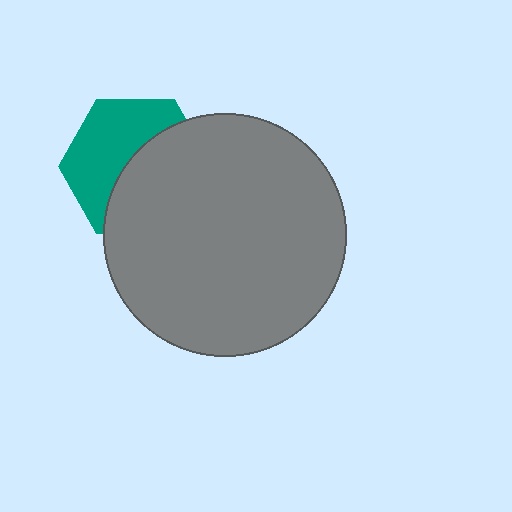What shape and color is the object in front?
The object in front is a gray circle.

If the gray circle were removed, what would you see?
You would see the complete teal hexagon.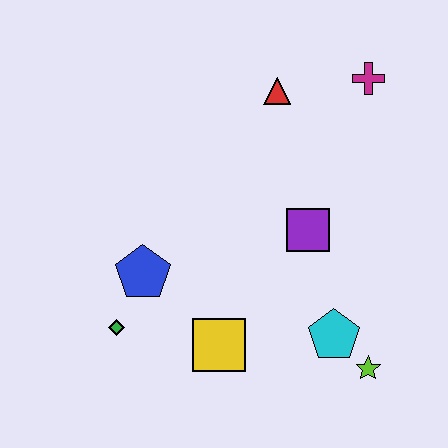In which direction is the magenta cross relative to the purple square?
The magenta cross is above the purple square.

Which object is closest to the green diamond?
The blue pentagon is closest to the green diamond.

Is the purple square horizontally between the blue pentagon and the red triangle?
No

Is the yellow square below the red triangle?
Yes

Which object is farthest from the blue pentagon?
The magenta cross is farthest from the blue pentagon.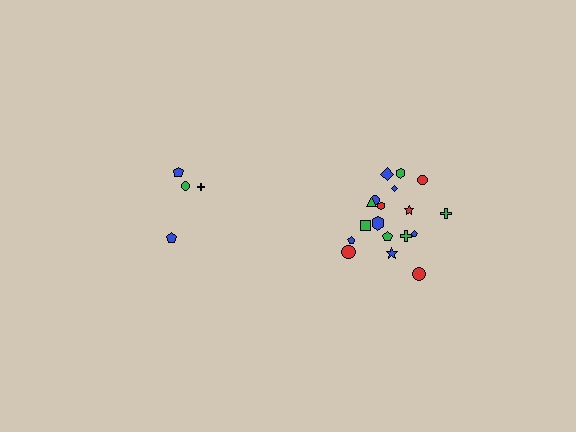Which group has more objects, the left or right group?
The right group.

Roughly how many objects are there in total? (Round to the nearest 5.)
Roughly 20 objects in total.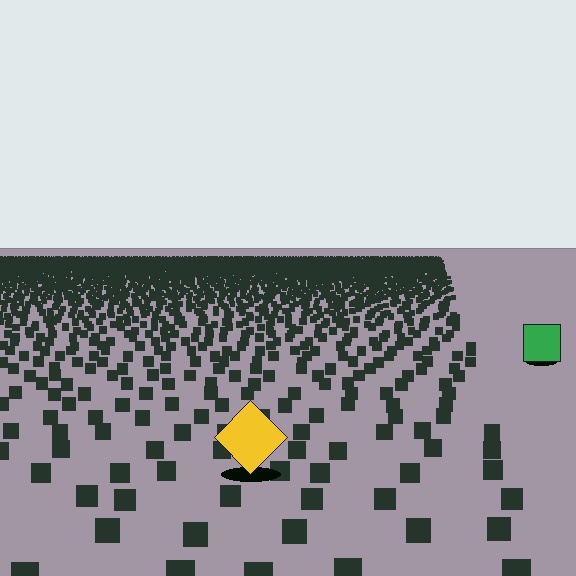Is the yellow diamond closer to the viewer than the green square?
Yes. The yellow diamond is closer — you can tell from the texture gradient: the ground texture is coarser near it.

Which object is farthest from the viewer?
The green square is farthest from the viewer. It appears smaller and the ground texture around it is denser.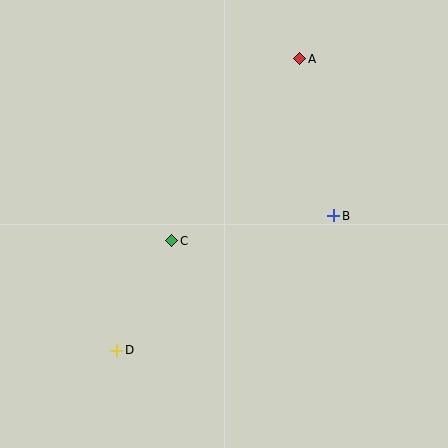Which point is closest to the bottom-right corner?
Point B is closest to the bottom-right corner.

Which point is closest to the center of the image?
Point C at (172, 241) is closest to the center.